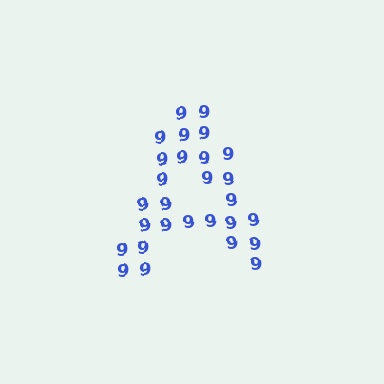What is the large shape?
The large shape is the letter A.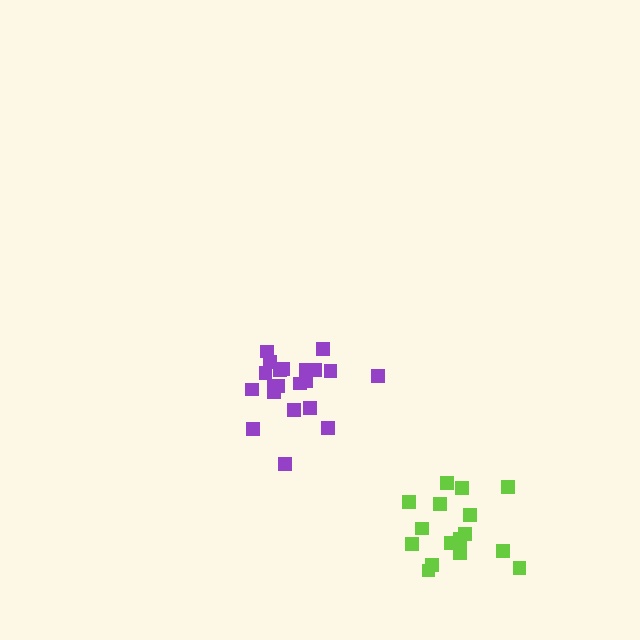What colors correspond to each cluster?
The clusters are colored: lime, purple.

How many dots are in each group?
Group 1: 16 dots, Group 2: 21 dots (37 total).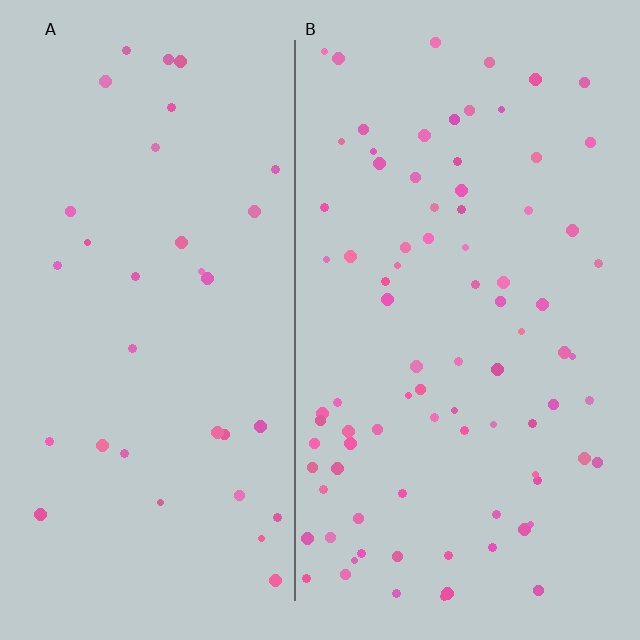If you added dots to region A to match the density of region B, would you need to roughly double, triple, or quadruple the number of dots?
Approximately double.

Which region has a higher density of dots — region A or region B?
B (the right).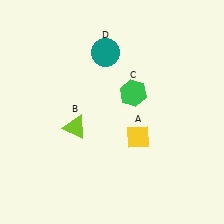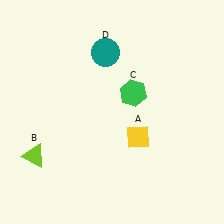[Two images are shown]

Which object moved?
The lime triangle (B) moved left.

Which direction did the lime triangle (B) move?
The lime triangle (B) moved left.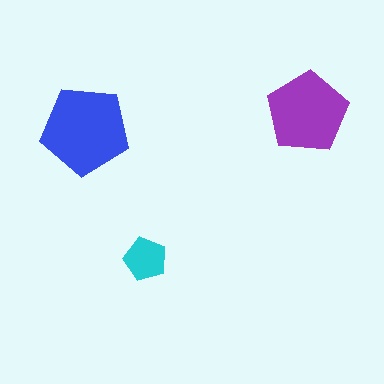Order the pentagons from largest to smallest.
the blue one, the purple one, the cyan one.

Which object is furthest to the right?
The purple pentagon is rightmost.